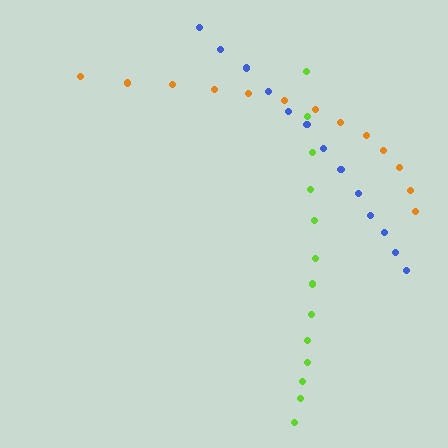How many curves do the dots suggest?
There are 3 distinct paths.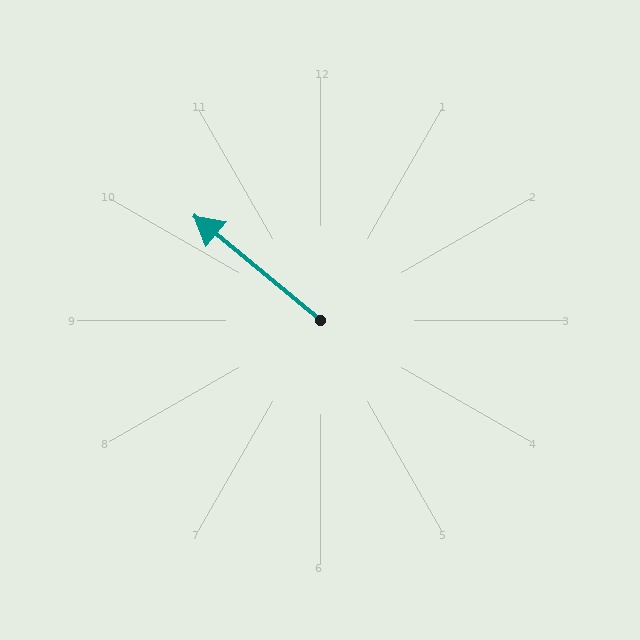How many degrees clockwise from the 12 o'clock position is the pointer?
Approximately 310 degrees.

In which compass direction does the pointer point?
Northwest.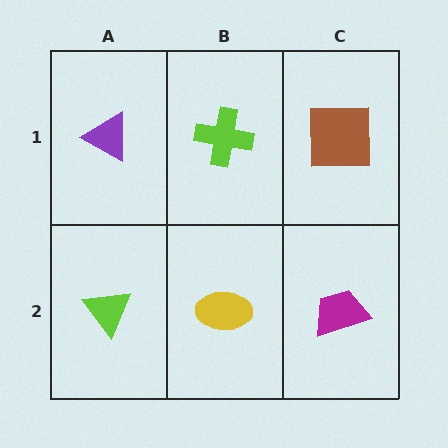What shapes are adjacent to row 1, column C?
A magenta trapezoid (row 2, column C), a lime cross (row 1, column B).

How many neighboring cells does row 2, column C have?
2.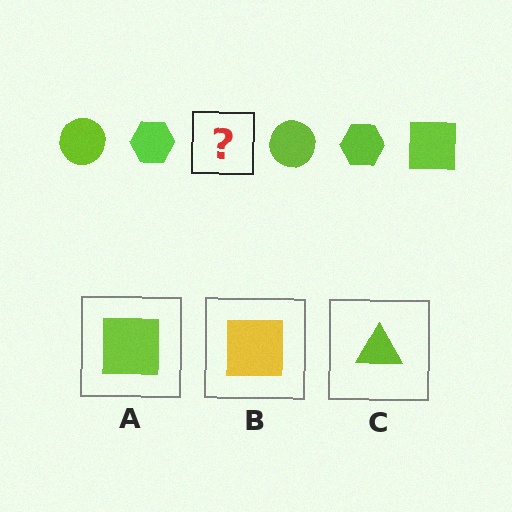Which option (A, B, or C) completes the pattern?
A.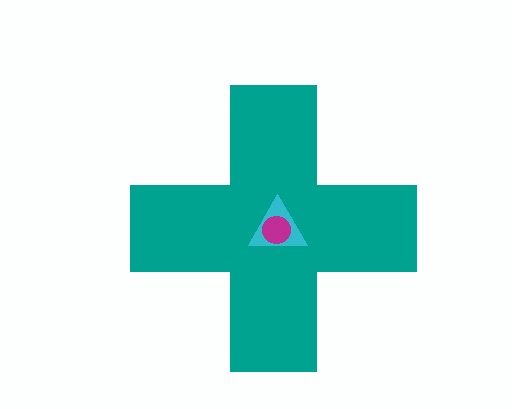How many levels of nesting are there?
3.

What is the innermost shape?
The magenta circle.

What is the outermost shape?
The teal cross.